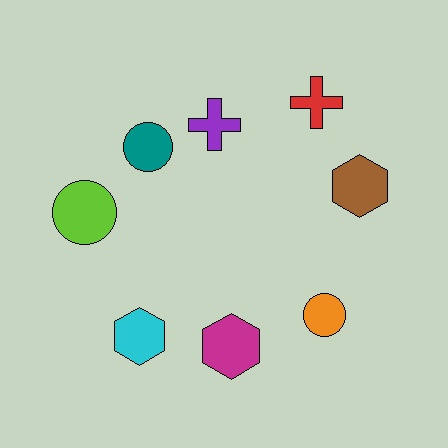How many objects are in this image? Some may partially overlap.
There are 8 objects.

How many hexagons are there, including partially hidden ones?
There are 3 hexagons.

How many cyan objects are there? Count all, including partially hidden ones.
There is 1 cyan object.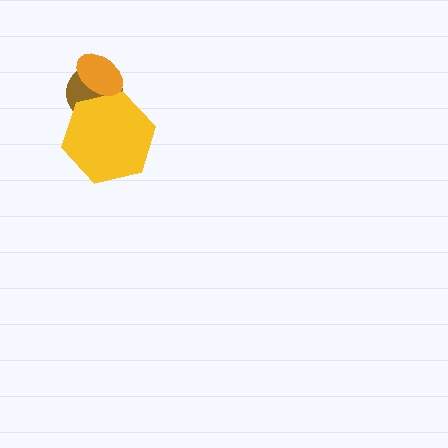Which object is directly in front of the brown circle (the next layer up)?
The yellow hexagon is directly in front of the brown circle.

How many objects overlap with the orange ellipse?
2 objects overlap with the orange ellipse.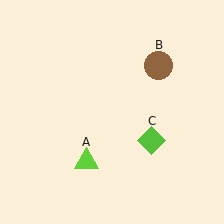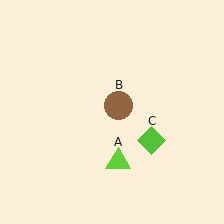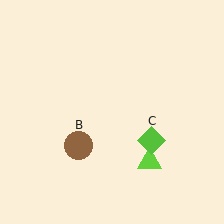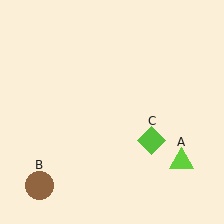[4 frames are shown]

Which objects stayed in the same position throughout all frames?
Lime diamond (object C) remained stationary.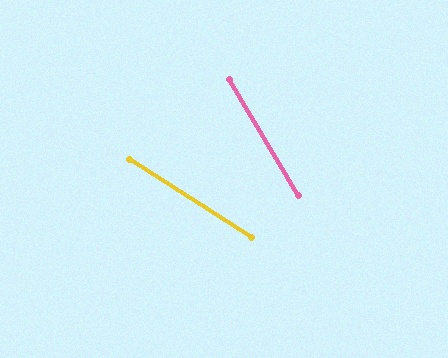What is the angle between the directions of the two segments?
Approximately 27 degrees.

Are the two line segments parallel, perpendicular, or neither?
Neither parallel nor perpendicular — they differ by about 27°.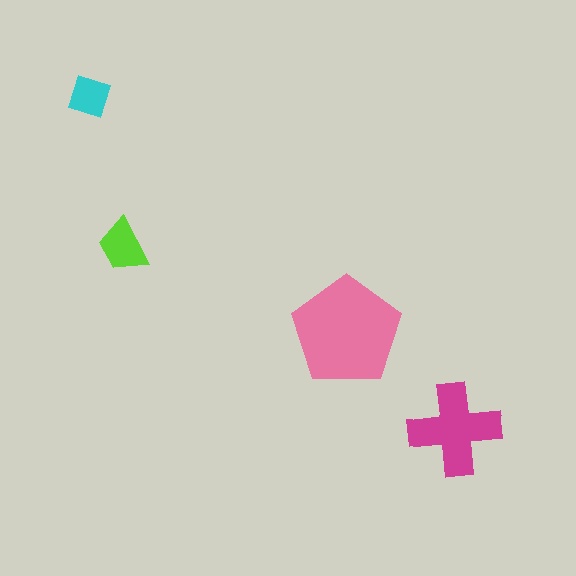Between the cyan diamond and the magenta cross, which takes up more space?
The magenta cross.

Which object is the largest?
The pink pentagon.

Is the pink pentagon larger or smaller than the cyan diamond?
Larger.